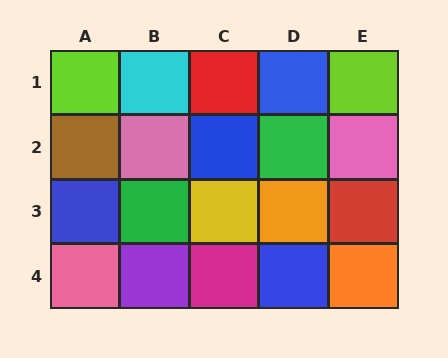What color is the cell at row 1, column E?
Lime.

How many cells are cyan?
1 cell is cyan.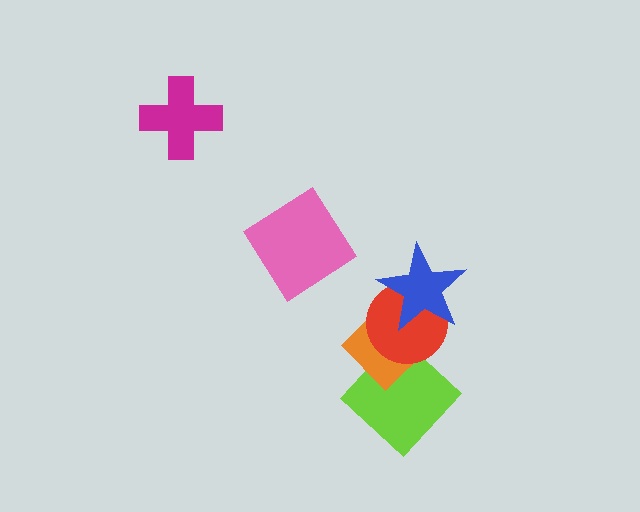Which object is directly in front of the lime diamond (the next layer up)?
The orange diamond is directly in front of the lime diamond.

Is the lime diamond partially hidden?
Yes, it is partially covered by another shape.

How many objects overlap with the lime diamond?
2 objects overlap with the lime diamond.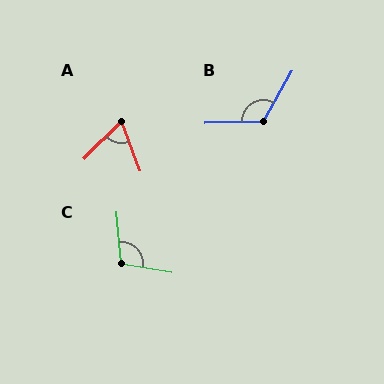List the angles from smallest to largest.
A (65°), C (104°), B (121°).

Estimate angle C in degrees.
Approximately 104 degrees.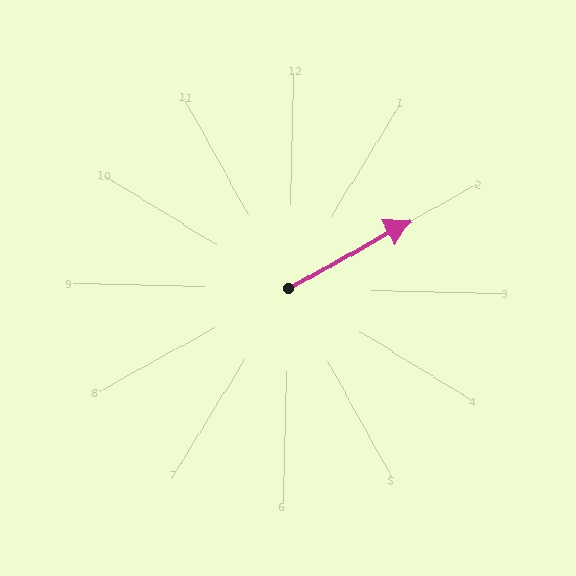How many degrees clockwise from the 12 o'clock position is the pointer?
Approximately 59 degrees.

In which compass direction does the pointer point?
Northeast.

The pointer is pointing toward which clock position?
Roughly 2 o'clock.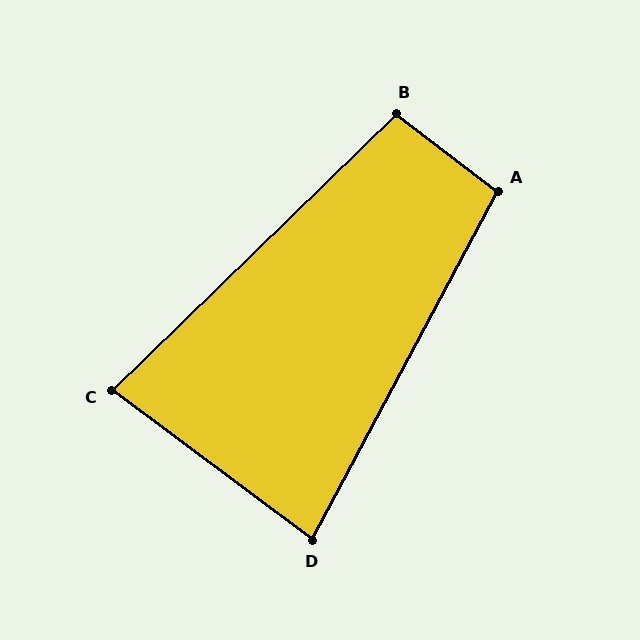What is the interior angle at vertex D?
Approximately 81 degrees (acute).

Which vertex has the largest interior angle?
A, at approximately 99 degrees.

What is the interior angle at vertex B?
Approximately 99 degrees (obtuse).